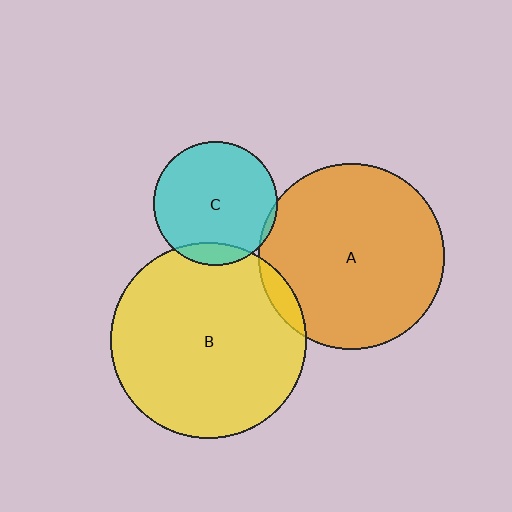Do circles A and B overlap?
Yes.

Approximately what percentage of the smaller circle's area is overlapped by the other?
Approximately 5%.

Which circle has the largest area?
Circle B (yellow).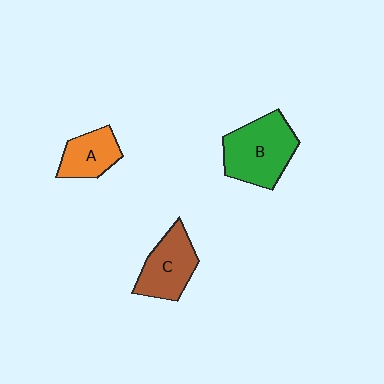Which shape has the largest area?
Shape B (green).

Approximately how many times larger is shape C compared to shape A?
Approximately 1.3 times.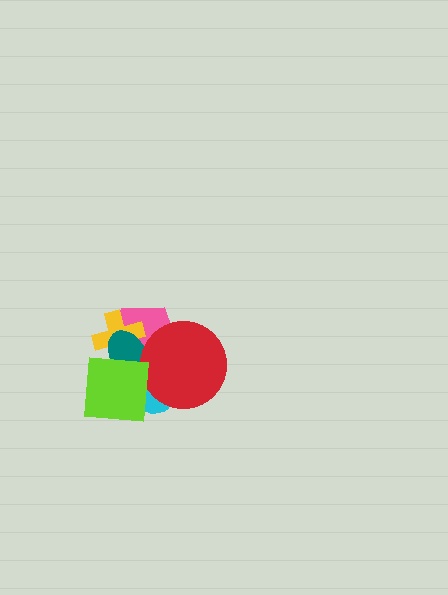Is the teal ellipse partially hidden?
Yes, it is partially covered by another shape.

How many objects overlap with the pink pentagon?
5 objects overlap with the pink pentagon.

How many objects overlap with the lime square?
3 objects overlap with the lime square.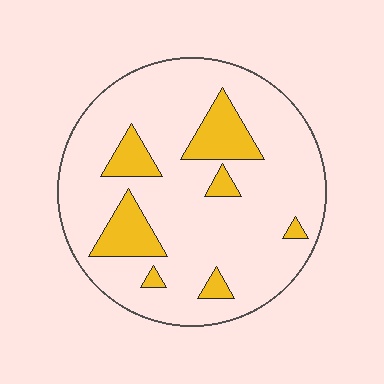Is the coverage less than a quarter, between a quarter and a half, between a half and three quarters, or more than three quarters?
Less than a quarter.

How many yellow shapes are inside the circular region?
7.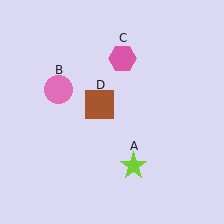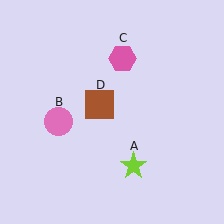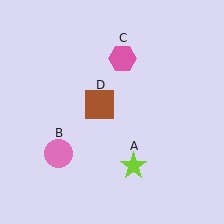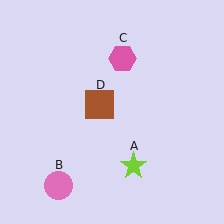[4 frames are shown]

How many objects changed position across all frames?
1 object changed position: pink circle (object B).